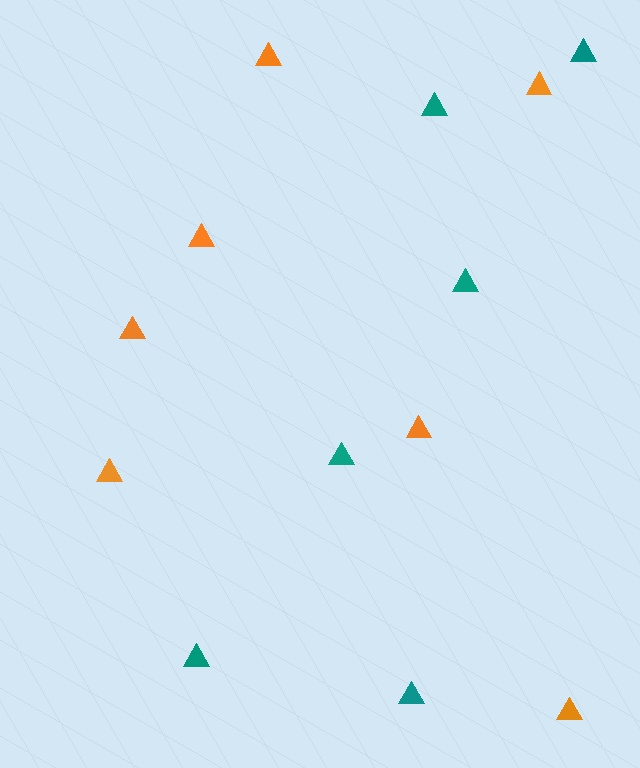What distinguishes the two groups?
There are 2 groups: one group of orange triangles (7) and one group of teal triangles (6).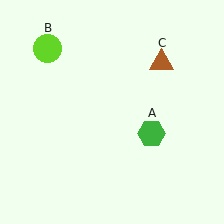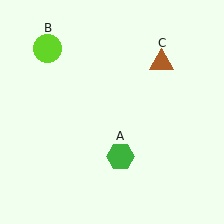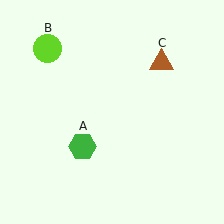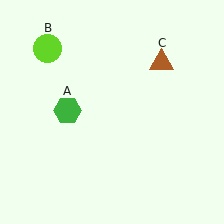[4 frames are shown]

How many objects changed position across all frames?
1 object changed position: green hexagon (object A).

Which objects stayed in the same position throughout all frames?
Lime circle (object B) and brown triangle (object C) remained stationary.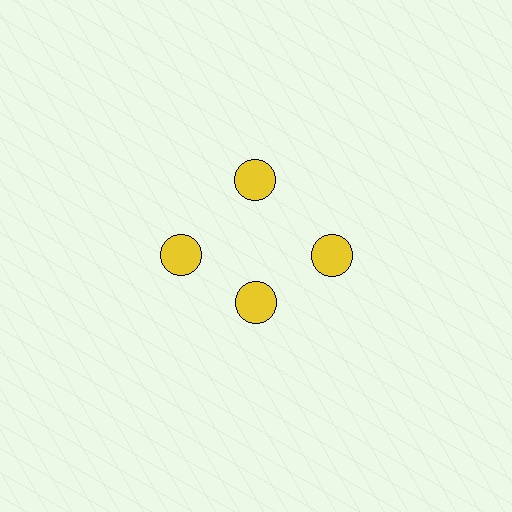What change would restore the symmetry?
The symmetry would be restored by moving it outward, back onto the ring so that all 4 circles sit at equal angles and equal distance from the center.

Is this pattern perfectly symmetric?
No. The 4 yellow circles are arranged in a ring, but one element near the 6 o'clock position is pulled inward toward the center, breaking the 4-fold rotational symmetry.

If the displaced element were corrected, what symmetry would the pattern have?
It would have 4-fold rotational symmetry — the pattern would map onto itself every 90 degrees.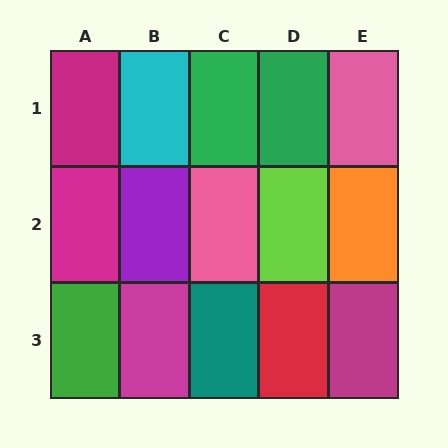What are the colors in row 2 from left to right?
Magenta, purple, pink, lime, orange.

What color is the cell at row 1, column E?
Pink.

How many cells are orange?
1 cell is orange.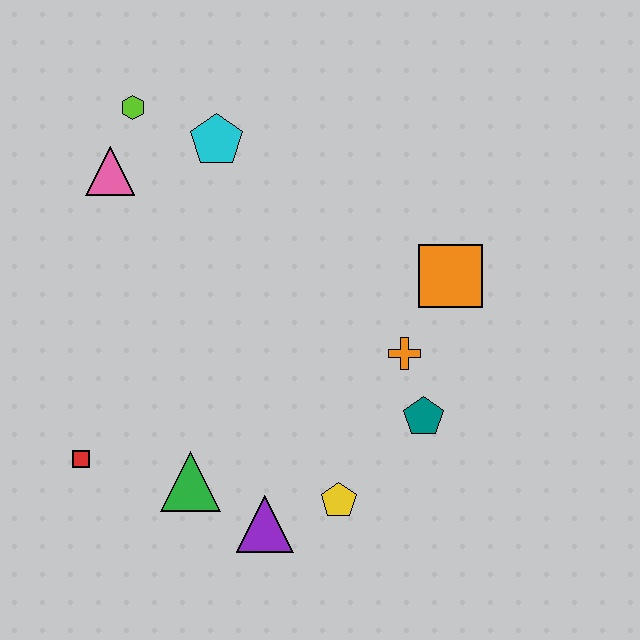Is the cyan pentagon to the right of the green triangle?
Yes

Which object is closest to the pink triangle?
The lime hexagon is closest to the pink triangle.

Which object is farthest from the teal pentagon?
The lime hexagon is farthest from the teal pentagon.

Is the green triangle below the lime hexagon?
Yes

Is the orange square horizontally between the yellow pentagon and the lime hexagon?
No